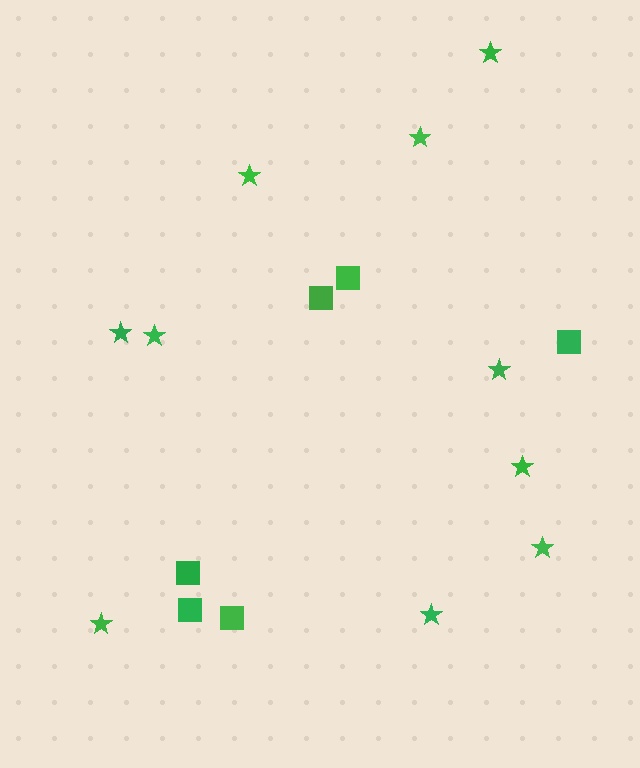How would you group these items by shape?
There are 2 groups: one group of squares (6) and one group of stars (10).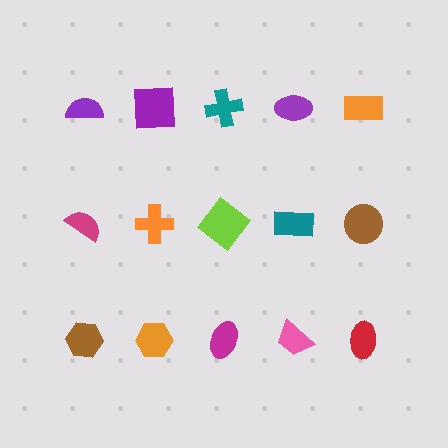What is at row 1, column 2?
A purple square.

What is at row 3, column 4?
A pink trapezoid.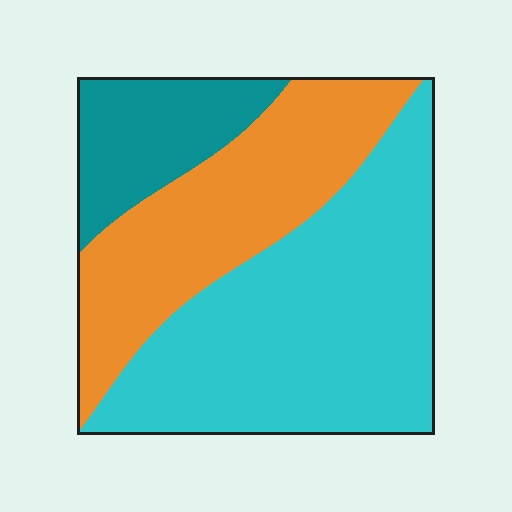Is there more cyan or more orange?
Cyan.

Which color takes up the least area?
Teal, at roughly 15%.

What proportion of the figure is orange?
Orange covers about 35% of the figure.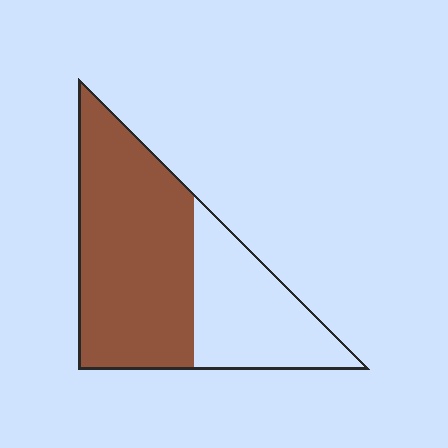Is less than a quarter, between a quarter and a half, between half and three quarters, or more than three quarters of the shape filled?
Between half and three quarters.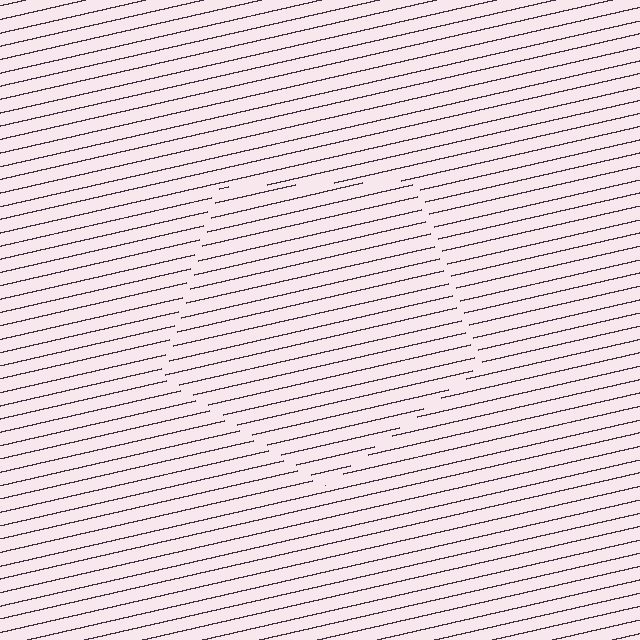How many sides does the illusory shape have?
5 sides — the line-ends trace a pentagon.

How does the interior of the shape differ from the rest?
The interior of the shape contains the same grating, shifted by half a period — the contour is defined by the phase discontinuity where line-ends from the inner and outer gratings abut.